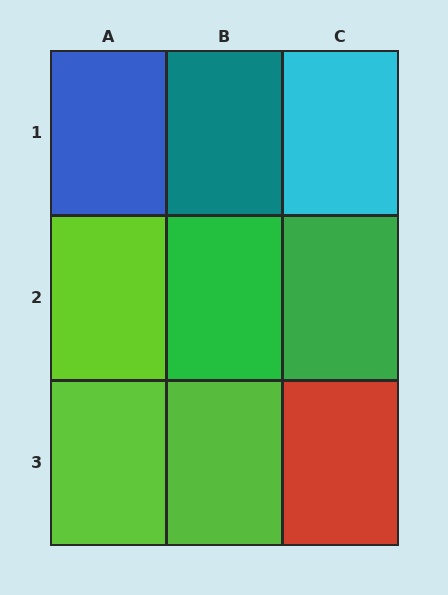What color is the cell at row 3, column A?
Lime.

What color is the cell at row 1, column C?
Cyan.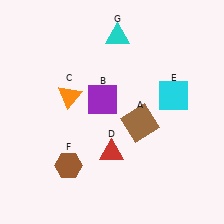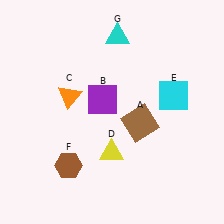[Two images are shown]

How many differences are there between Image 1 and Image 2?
There is 1 difference between the two images.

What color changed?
The triangle (D) changed from red in Image 1 to yellow in Image 2.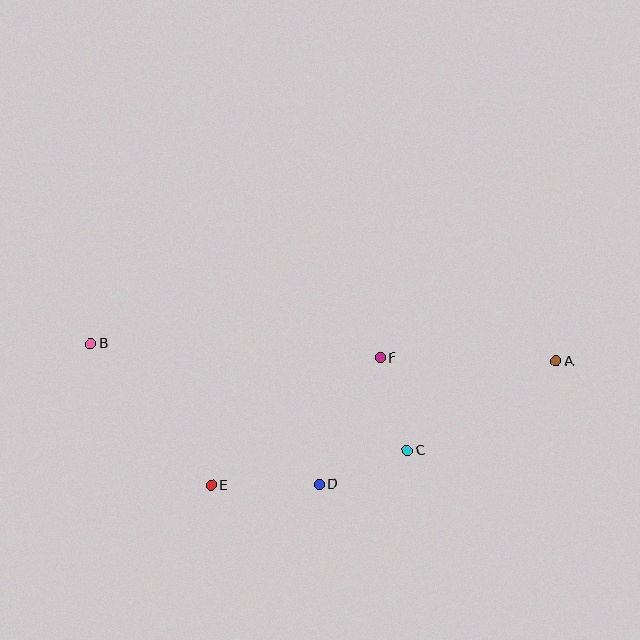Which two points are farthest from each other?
Points A and B are farthest from each other.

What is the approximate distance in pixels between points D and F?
The distance between D and F is approximately 140 pixels.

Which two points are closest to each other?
Points C and D are closest to each other.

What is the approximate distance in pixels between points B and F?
The distance between B and F is approximately 290 pixels.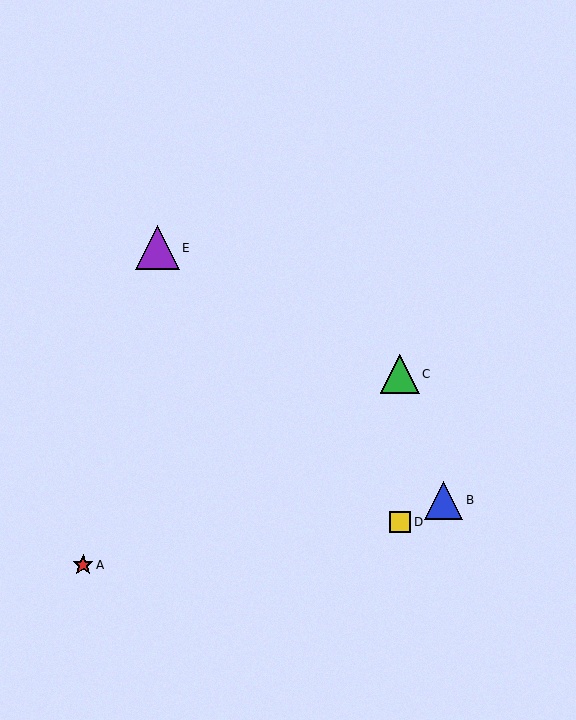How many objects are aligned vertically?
2 objects (C, D) are aligned vertically.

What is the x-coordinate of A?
Object A is at x≈83.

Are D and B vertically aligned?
No, D is at x≈400 and B is at x≈444.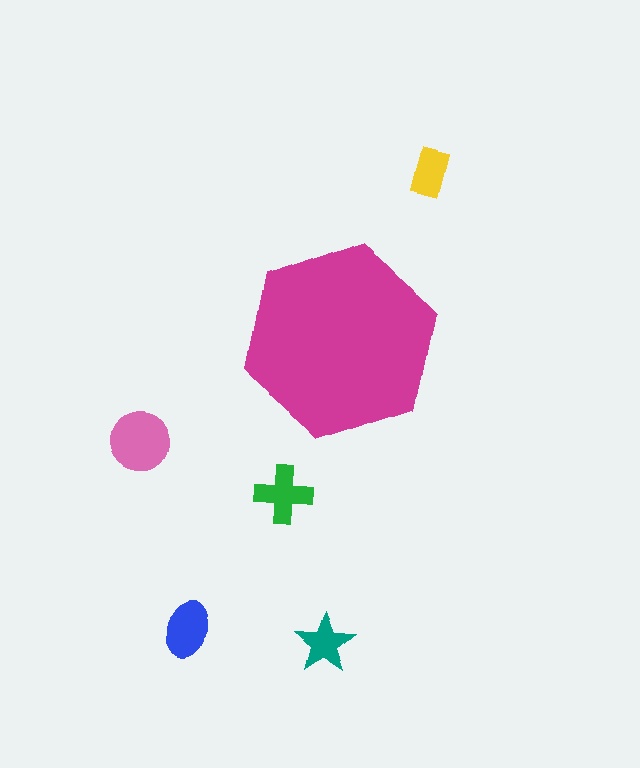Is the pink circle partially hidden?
No, the pink circle is fully visible.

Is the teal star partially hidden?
No, the teal star is fully visible.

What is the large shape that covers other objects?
A magenta hexagon.